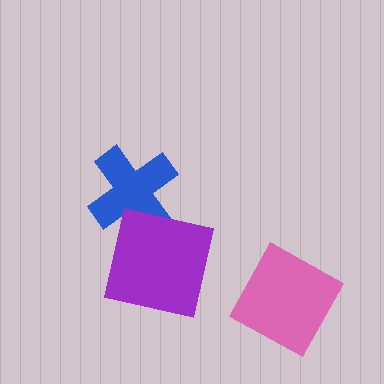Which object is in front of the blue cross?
The purple square is in front of the blue cross.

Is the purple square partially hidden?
No, no other shape covers it.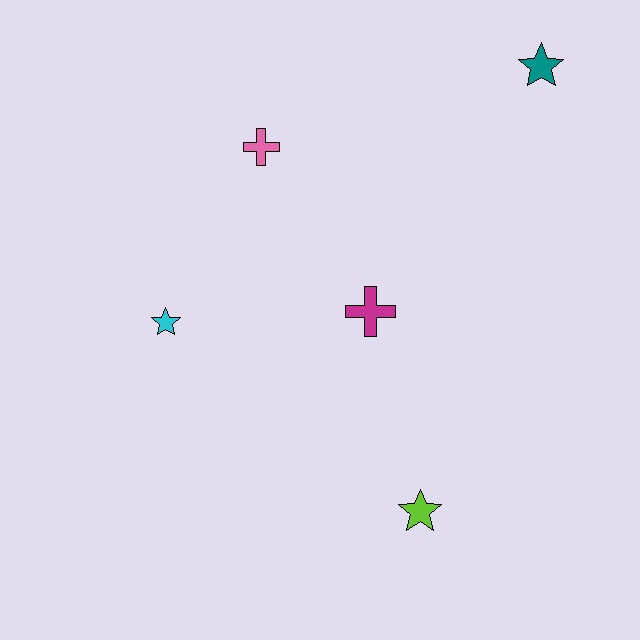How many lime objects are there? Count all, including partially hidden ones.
There is 1 lime object.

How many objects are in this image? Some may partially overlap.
There are 5 objects.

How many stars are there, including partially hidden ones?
There are 3 stars.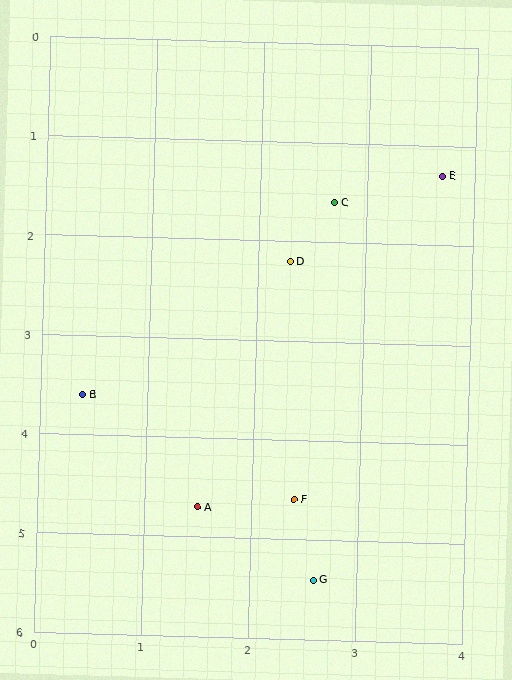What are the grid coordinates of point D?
Point D is at approximately (2.3, 2.2).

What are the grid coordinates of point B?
Point B is at approximately (0.4, 3.6).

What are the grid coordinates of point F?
Point F is at approximately (2.4, 4.6).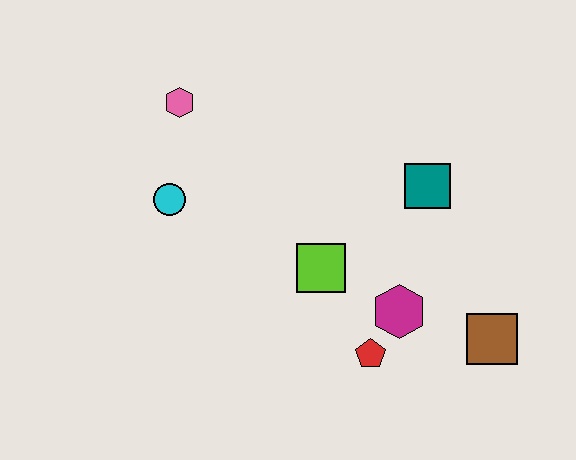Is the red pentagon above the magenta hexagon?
No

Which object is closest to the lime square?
The magenta hexagon is closest to the lime square.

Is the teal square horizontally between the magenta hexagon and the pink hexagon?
No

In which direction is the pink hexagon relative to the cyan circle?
The pink hexagon is above the cyan circle.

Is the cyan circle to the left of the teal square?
Yes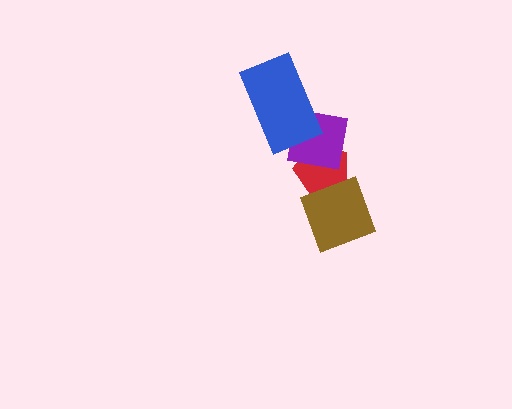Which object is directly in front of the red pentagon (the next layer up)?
The purple square is directly in front of the red pentagon.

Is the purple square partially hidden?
Yes, it is partially covered by another shape.